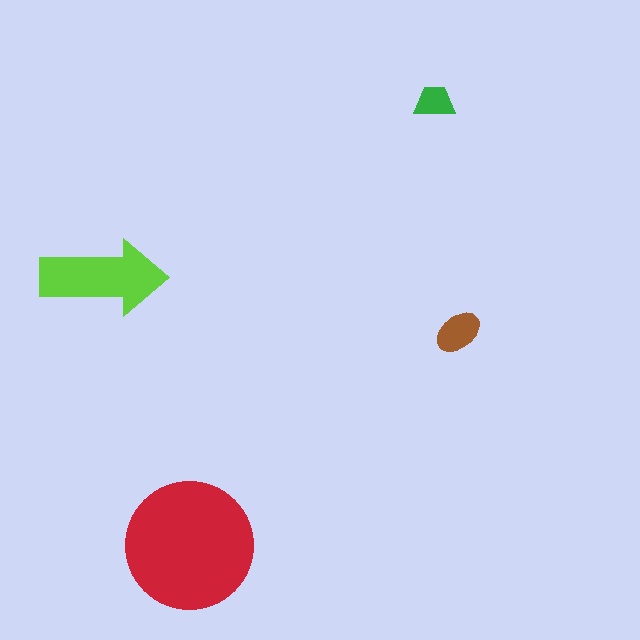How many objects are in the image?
There are 4 objects in the image.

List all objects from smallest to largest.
The green trapezoid, the brown ellipse, the lime arrow, the red circle.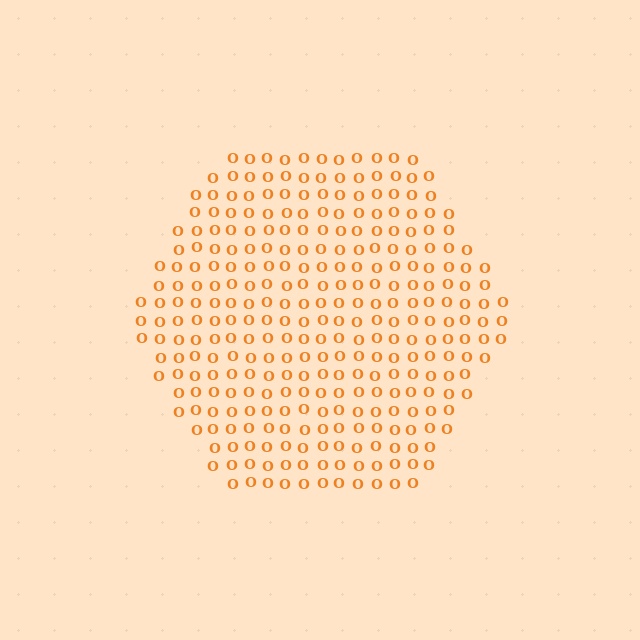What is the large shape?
The large shape is a hexagon.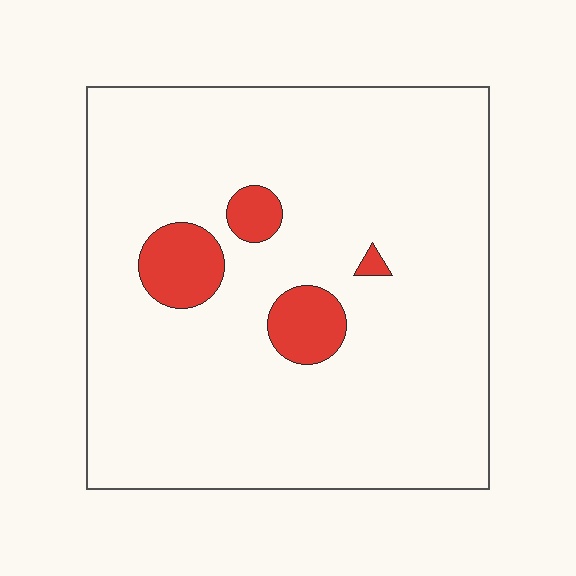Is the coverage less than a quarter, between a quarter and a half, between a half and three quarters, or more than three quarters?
Less than a quarter.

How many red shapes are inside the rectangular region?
4.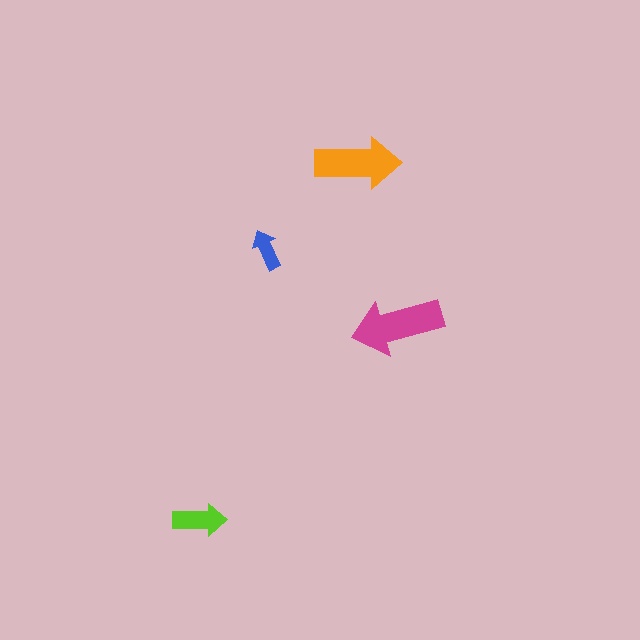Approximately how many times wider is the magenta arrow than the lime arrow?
About 1.5 times wider.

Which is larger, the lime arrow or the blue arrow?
The lime one.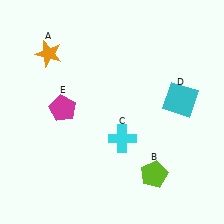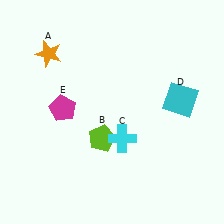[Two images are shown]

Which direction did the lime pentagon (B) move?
The lime pentagon (B) moved left.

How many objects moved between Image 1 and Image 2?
1 object moved between the two images.